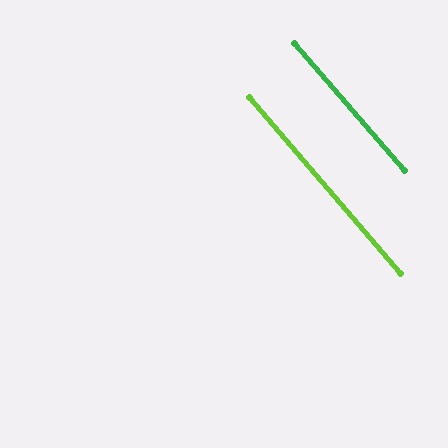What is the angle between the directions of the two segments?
Approximately 1 degree.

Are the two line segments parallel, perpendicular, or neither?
Parallel — their directions differ by only 0.5°.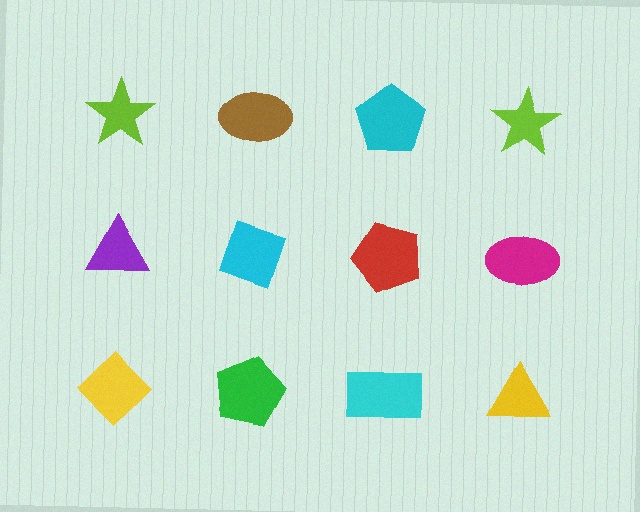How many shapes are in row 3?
4 shapes.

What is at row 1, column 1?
A lime star.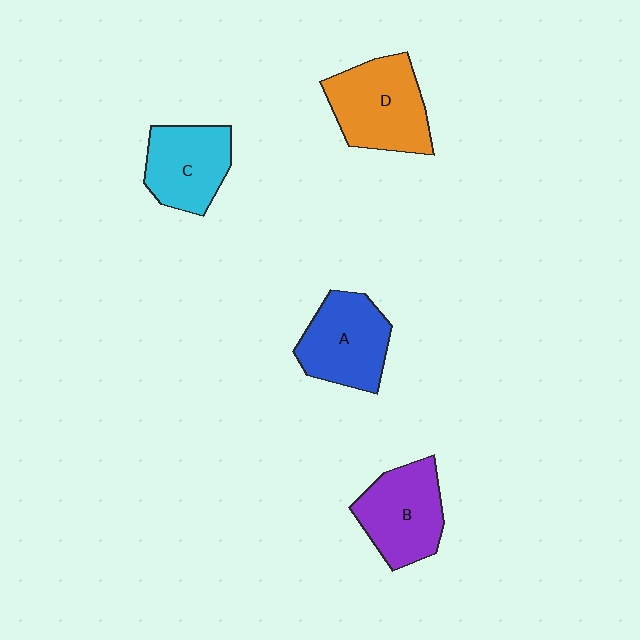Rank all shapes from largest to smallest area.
From largest to smallest: D (orange), B (purple), A (blue), C (cyan).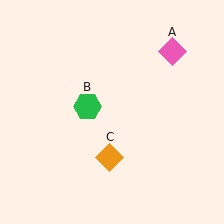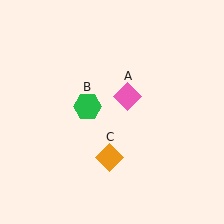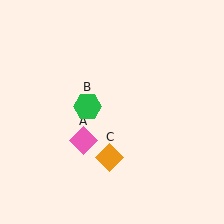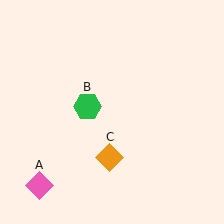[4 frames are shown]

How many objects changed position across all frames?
1 object changed position: pink diamond (object A).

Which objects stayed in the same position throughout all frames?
Green hexagon (object B) and orange diamond (object C) remained stationary.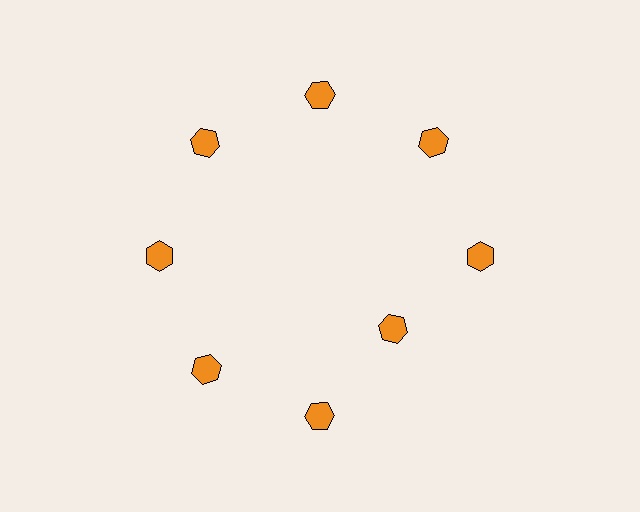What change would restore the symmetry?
The symmetry would be restored by moving it outward, back onto the ring so that all 8 hexagons sit at equal angles and equal distance from the center.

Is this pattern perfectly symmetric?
No. The 8 orange hexagons are arranged in a ring, but one element near the 4 o'clock position is pulled inward toward the center, breaking the 8-fold rotational symmetry.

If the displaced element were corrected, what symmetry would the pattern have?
It would have 8-fold rotational symmetry — the pattern would map onto itself every 45 degrees.